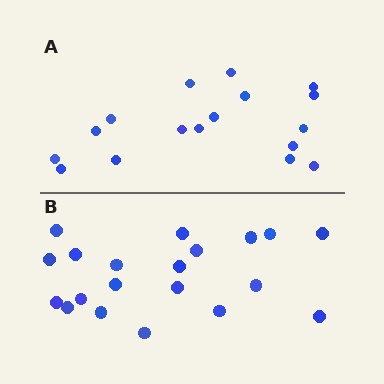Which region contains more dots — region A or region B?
Region B (the bottom region) has more dots.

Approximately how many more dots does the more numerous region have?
Region B has just a few more — roughly 2 or 3 more dots than region A.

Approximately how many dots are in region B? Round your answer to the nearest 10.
About 20 dots.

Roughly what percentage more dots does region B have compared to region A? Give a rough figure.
About 20% more.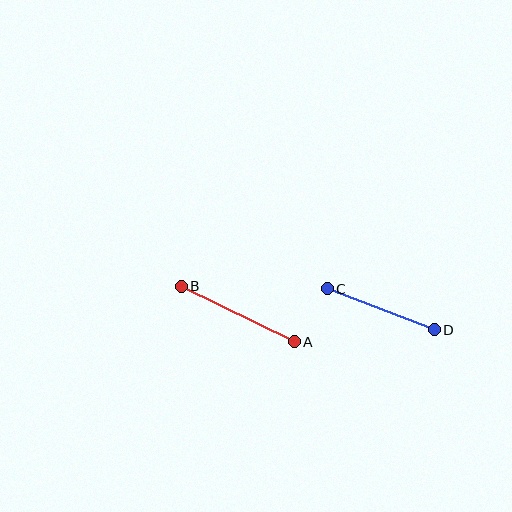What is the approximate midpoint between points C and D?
The midpoint is at approximately (381, 309) pixels.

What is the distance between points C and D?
The distance is approximately 115 pixels.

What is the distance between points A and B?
The distance is approximately 126 pixels.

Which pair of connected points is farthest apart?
Points A and B are farthest apart.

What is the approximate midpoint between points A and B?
The midpoint is at approximately (238, 314) pixels.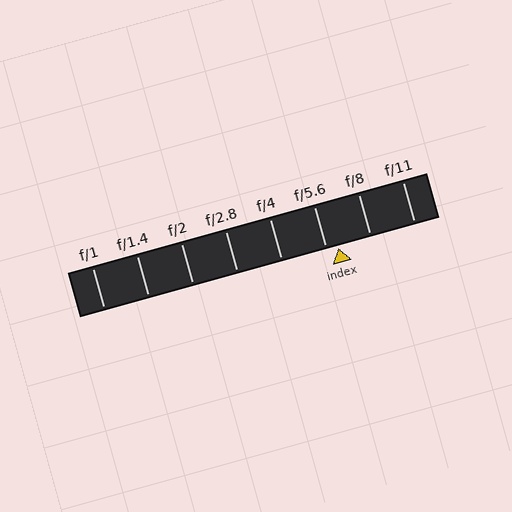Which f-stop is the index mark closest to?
The index mark is closest to f/5.6.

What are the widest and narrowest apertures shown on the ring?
The widest aperture shown is f/1 and the narrowest is f/11.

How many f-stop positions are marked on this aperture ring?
There are 8 f-stop positions marked.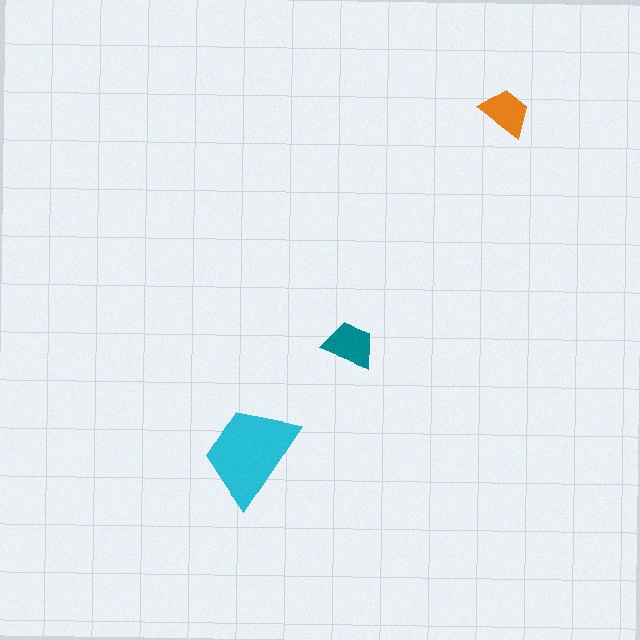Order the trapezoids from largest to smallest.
the cyan one, the teal one, the orange one.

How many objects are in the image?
There are 3 objects in the image.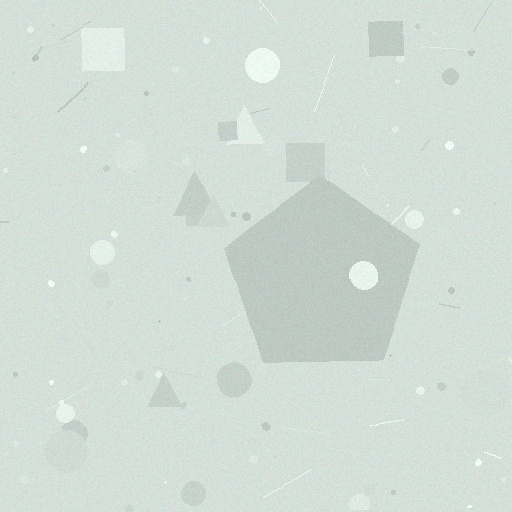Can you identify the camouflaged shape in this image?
The camouflaged shape is a pentagon.